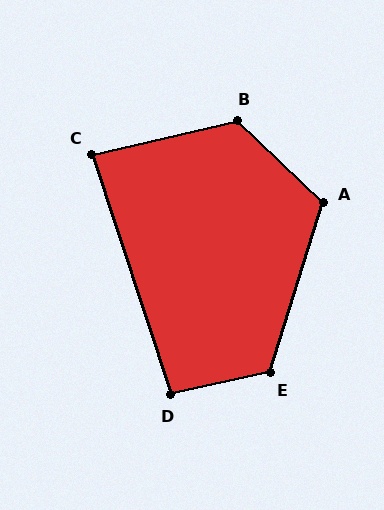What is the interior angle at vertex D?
Approximately 96 degrees (obtuse).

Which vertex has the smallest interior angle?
C, at approximately 85 degrees.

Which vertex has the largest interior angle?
B, at approximately 123 degrees.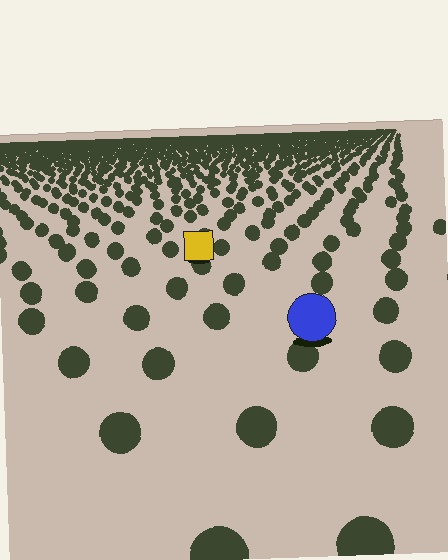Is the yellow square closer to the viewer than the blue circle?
No. The blue circle is closer — you can tell from the texture gradient: the ground texture is coarser near it.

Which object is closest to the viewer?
The blue circle is closest. The texture marks near it are larger and more spread out.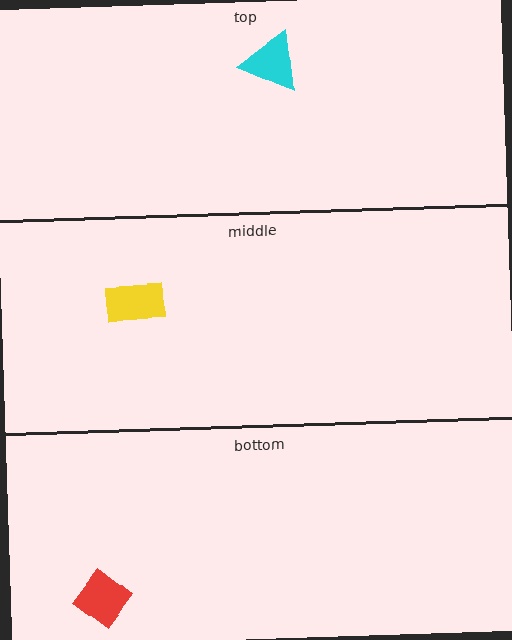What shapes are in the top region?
The cyan triangle.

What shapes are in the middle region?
The yellow rectangle.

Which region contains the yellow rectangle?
The middle region.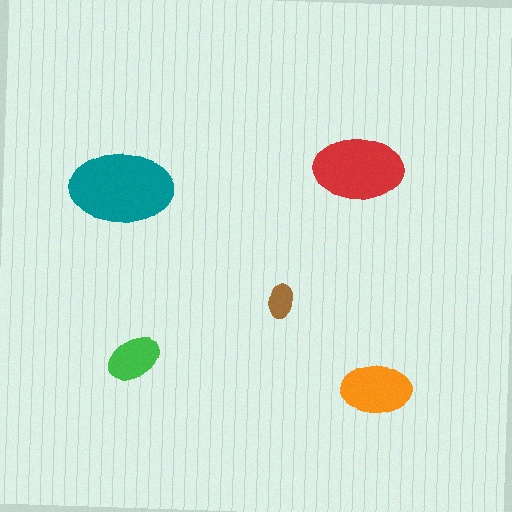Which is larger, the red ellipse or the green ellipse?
The red one.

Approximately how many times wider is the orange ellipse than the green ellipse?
About 1.5 times wider.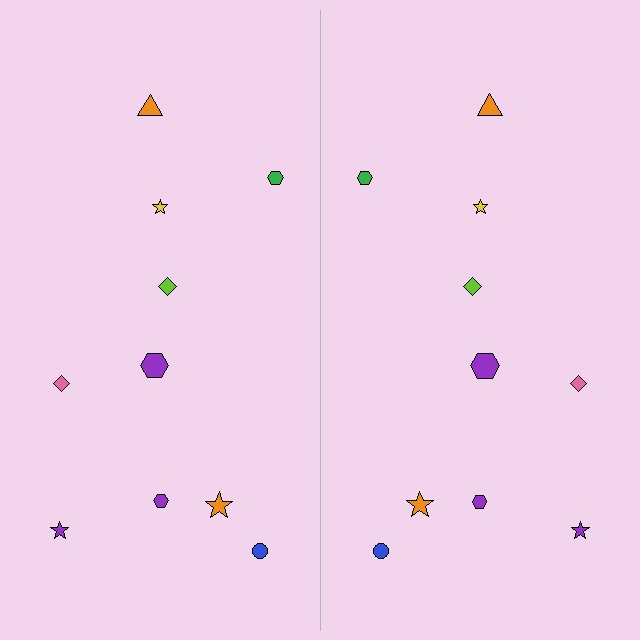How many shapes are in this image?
There are 20 shapes in this image.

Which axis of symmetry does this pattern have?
The pattern has a vertical axis of symmetry running through the center of the image.